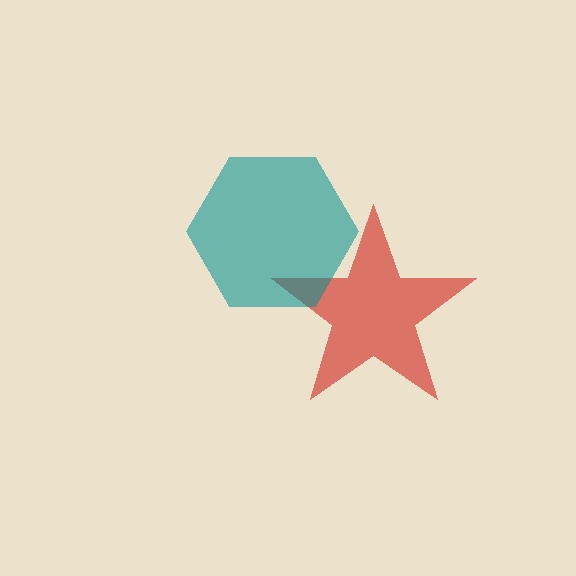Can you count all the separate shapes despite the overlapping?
Yes, there are 2 separate shapes.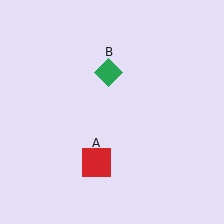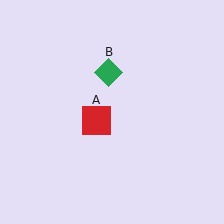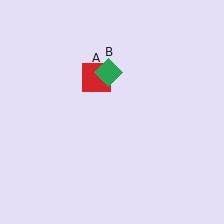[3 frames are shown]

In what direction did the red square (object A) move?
The red square (object A) moved up.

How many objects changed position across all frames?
1 object changed position: red square (object A).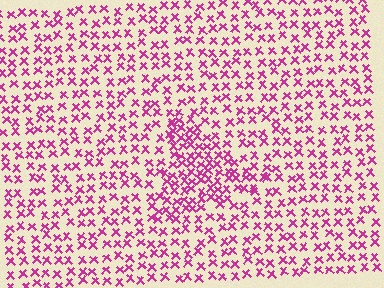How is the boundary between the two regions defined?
The boundary is defined by a change in element density (approximately 1.8x ratio). All elements are the same color, size, and shape.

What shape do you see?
I see a triangle.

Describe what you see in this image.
The image contains small magenta elements arranged at two different densities. A triangle-shaped region is visible where the elements are more densely packed than the surrounding area.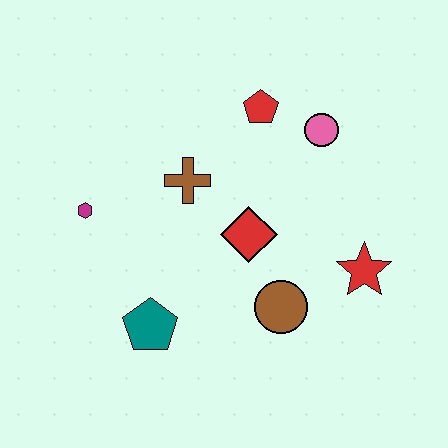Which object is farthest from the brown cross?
The red star is farthest from the brown cross.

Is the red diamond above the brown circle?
Yes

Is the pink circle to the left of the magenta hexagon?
No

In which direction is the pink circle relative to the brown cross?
The pink circle is to the right of the brown cross.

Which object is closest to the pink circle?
The red pentagon is closest to the pink circle.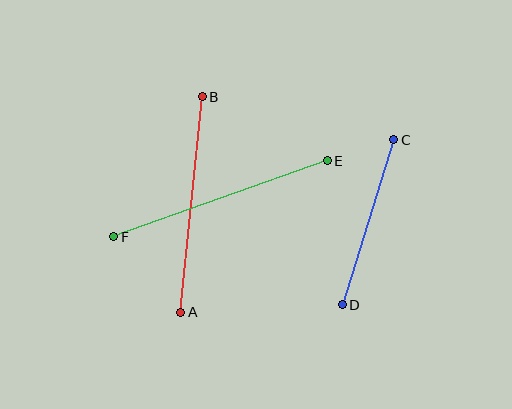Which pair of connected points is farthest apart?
Points E and F are farthest apart.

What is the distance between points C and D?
The distance is approximately 173 pixels.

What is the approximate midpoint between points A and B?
The midpoint is at approximately (192, 205) pixels.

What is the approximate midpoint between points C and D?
The midpoint is at approximately (368, 222) pixels.